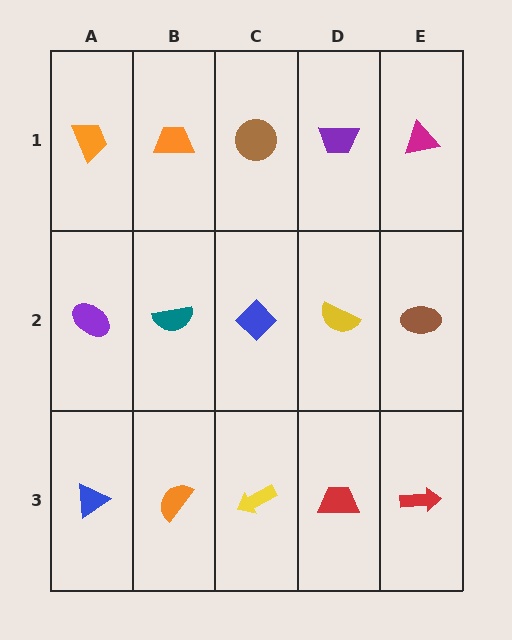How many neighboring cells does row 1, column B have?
3.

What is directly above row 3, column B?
A teal semicircle.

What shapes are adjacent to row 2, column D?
A purple trapezoid (row 1, column D), a red trapezoid (row 3, column D), a blue diamond (row 2, column C), a brown ellipse (row 2, column E).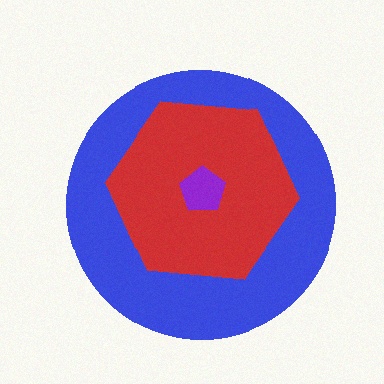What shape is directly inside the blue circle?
The red hexagon.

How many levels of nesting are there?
3.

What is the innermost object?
The purple pentagon.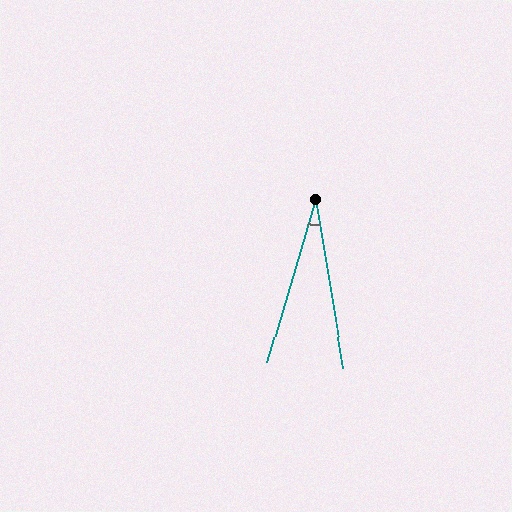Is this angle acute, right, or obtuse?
It is acute.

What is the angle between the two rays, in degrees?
Approximately 26 degrees.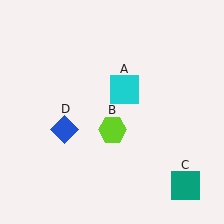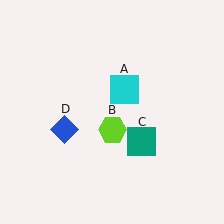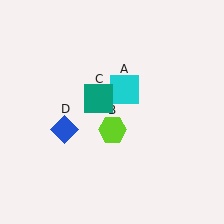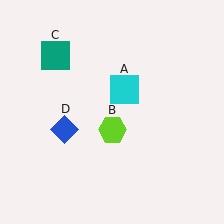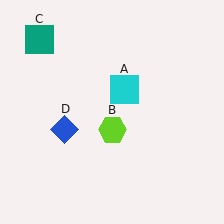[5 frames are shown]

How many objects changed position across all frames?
1 object changed position: teal square (object C).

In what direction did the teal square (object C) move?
The teal square (object C) moved up and to the left.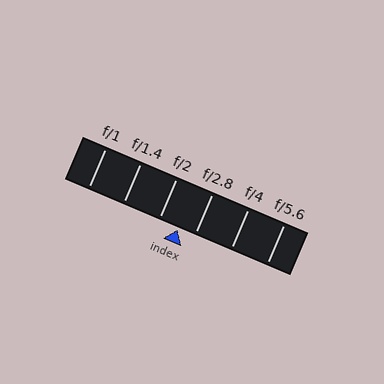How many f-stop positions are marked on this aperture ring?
There are 6 f-stop positions marked.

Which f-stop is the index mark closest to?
The index mark is closest to f/2.8.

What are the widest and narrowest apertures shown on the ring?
The widest aperture shown is f/1 and the narrowest is f/5.6.